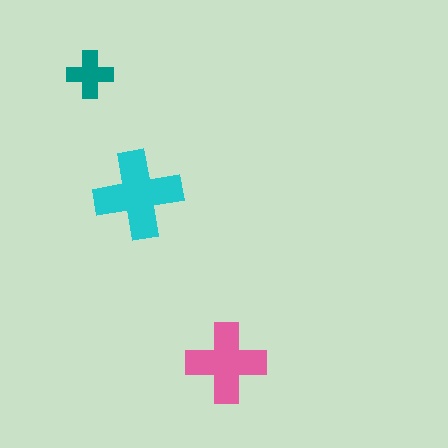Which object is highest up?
The teal cross is topmost.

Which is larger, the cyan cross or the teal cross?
The cyan one.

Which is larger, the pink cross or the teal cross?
The pink one.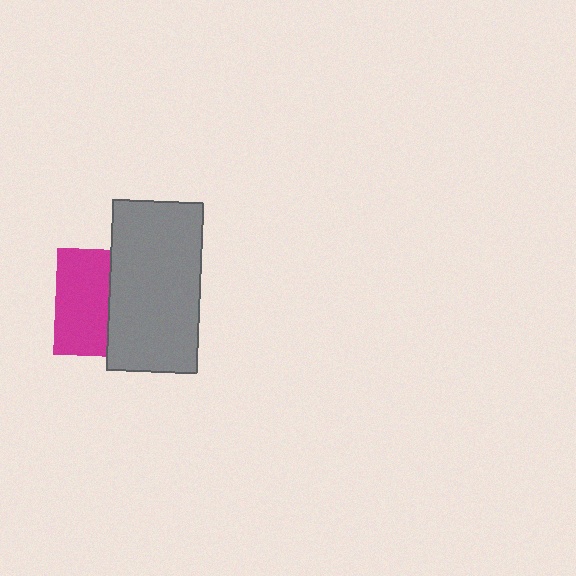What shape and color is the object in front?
The object in front is a gray rectangle.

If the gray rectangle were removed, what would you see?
You would see the complete magenta square.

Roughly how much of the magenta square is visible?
About half of it is visible (roughly 50%).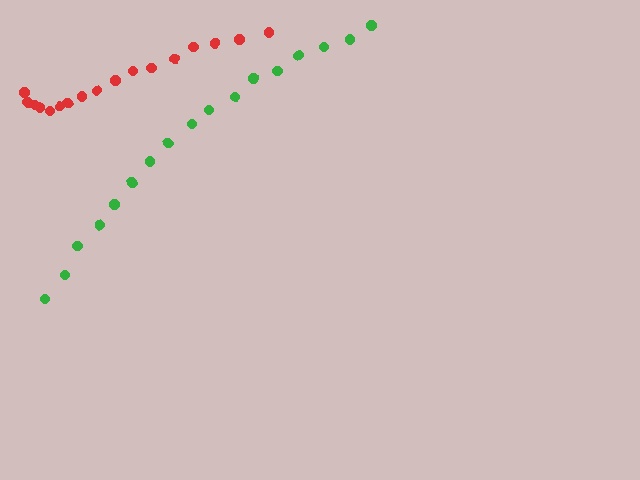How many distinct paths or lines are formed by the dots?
There are 2 distinct paths.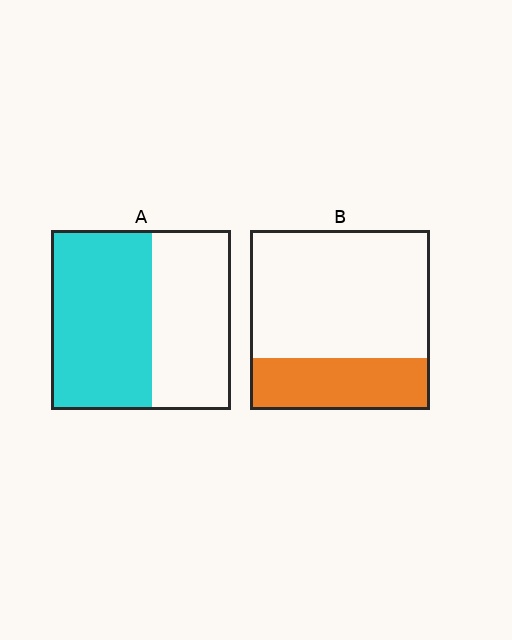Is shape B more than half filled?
No.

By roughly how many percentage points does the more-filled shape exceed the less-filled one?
By roughly 25 percentage points (A over B).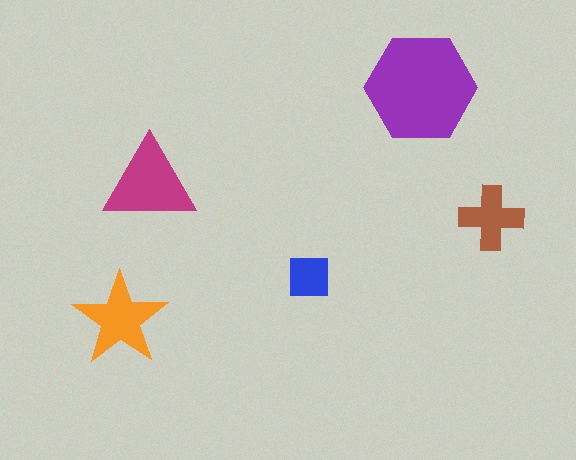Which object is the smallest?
The blue square.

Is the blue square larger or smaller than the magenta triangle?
Smaller.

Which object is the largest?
The purple hexagon.